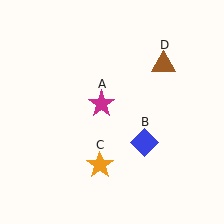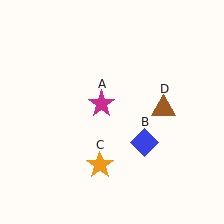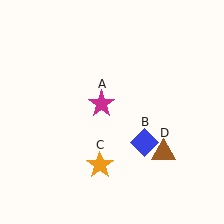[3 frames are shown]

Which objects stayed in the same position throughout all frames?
Magenta star (object A) and blue diamond (object B) and orange star (object C) remained stationary.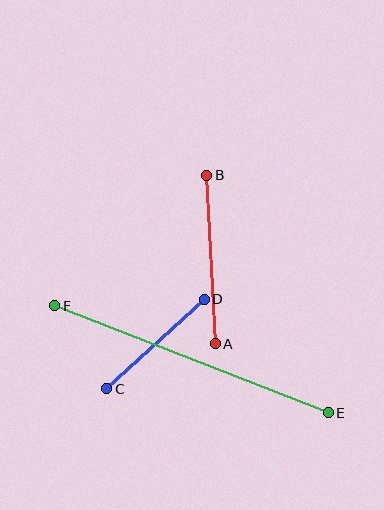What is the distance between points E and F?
The distance is approximately 294 pixels.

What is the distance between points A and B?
The distance is approximately 169 pixels.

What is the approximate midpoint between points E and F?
The midpoint is at approximately (192, 359) pixels.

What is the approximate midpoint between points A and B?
The midpoint is at approximately (211, 260) pixels.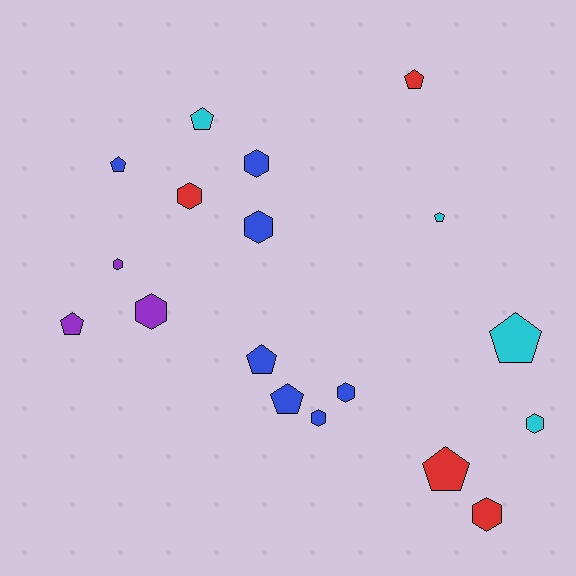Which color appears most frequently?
Blue, with 7 objects.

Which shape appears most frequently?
Pentagon, with 9 objects.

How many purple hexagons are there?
There are 2 purple hexagons.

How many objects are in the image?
There are 18 objects.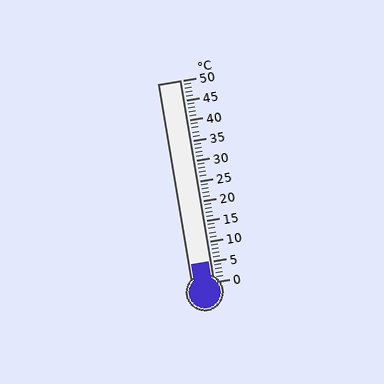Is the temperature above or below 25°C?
The temperature is below 25°C.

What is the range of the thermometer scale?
The thermometer scale ranges from 0°C to 50°C.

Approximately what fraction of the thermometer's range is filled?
The thermometer is filled to approximately 10% of its range.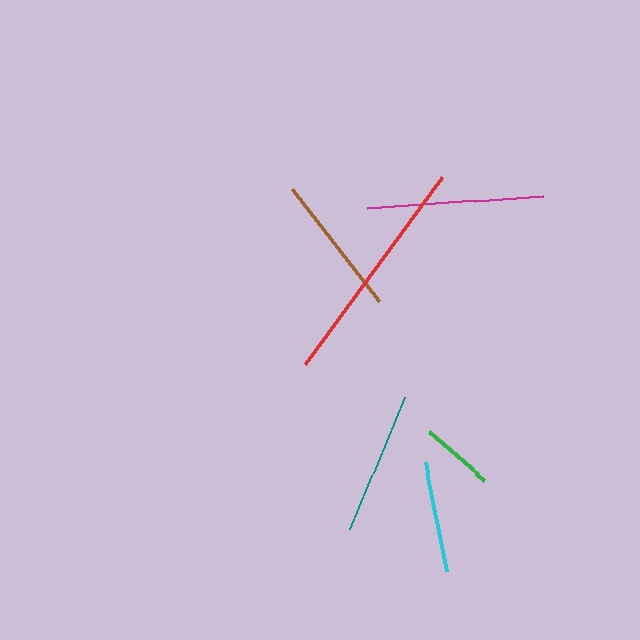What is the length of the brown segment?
The brown segment is approximately 141 pixels long.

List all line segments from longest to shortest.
From longest to shortest: red, magenta, teal, brown, cyan, green.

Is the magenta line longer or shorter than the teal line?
The magenta line is longer than the teal line.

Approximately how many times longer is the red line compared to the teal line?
The red line is approximately 1.6 times the length of the teal line.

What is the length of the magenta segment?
The magenta segment is approximately 177 pixels long.